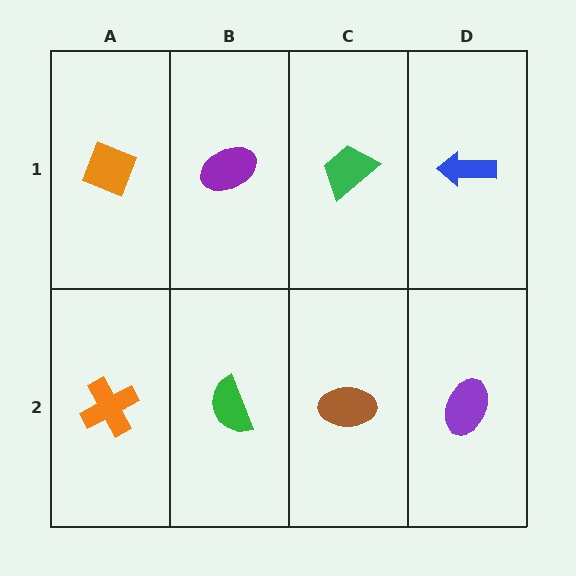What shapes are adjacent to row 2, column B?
A purple ellipse (row 1, column B), an orange cross (row 2, column A), a brown ellipse (row 2, column C).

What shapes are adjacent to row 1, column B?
A green semicircle (row 2, column B), an orange diamond (row 1, column A), a green trapezoid (row 1, column C).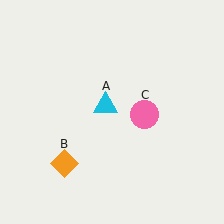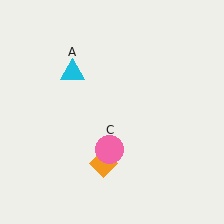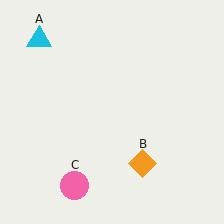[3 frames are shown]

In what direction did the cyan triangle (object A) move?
The cyan triangle (object A) moved up and to the left.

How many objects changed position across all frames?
3 objects changed position: cyan triangle (object A), orange diamond (object B), pink circle (object C).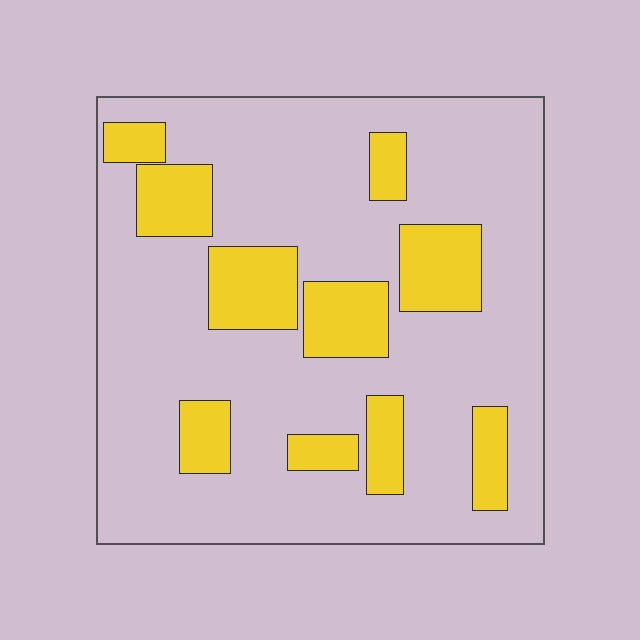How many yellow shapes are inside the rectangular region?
10.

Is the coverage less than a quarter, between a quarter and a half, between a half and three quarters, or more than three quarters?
Less than a quarter.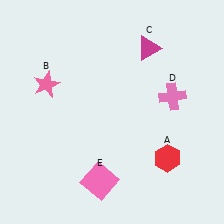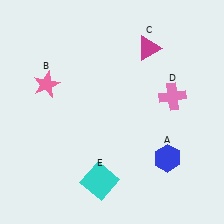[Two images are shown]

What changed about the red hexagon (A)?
In Image 1, A is red. In Image 2, it changed to blue.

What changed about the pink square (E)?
In Image 1, E is pink. In Image 2, it changed to cyan.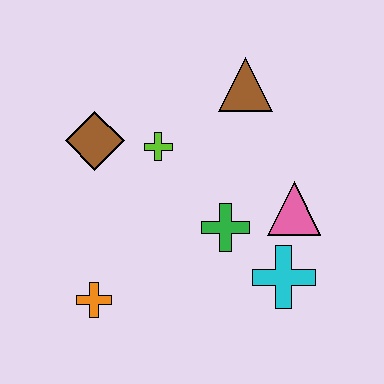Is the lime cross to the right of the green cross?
No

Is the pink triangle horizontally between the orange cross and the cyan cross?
No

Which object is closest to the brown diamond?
The lime cross is closest to the brown diamond.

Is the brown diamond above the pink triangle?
Yes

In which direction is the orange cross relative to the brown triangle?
The orange cross is below the brown triangle.